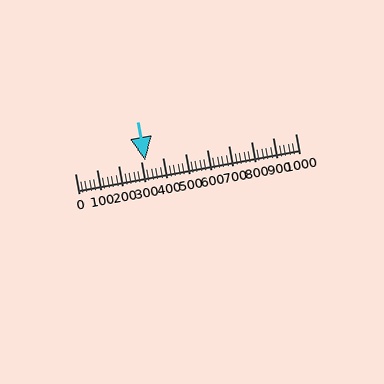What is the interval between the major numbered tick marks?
The major tick marks are spaced 100 units apart.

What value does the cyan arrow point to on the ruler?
The cyan arrow points to approximately 320.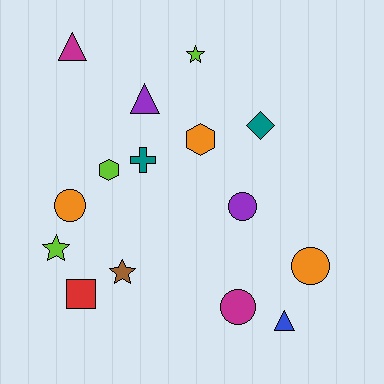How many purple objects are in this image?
There are 2 purple objects.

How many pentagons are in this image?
There are no pentagons.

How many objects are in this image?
There are 15 objects.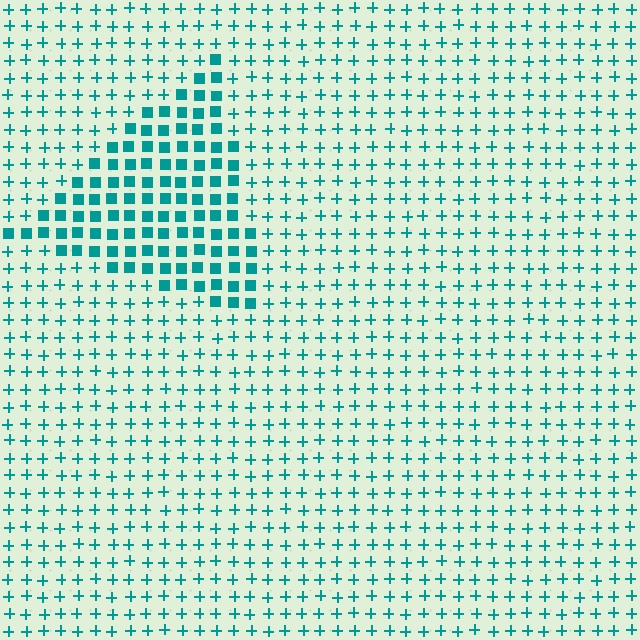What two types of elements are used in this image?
The image uses squares inside the triangle region and plus signs outside it.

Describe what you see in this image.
The image is filled with small teal elements arranged in a uniform grid. A triangle-shaped region contains squares, while the surrounding area contains plus signs. The boundary is defined purely by the change in element shape.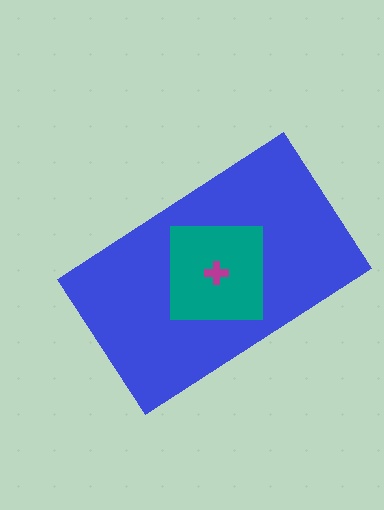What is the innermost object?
The magenta cross.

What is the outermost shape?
The blue rectangle.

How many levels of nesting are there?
3.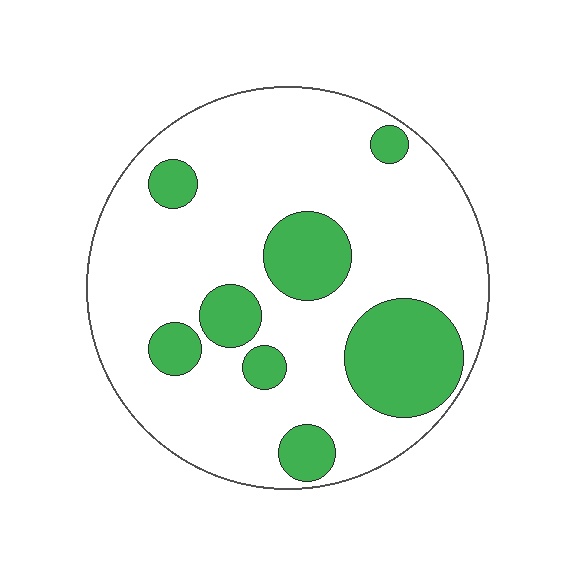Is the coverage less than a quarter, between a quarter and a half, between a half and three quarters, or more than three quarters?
Less than a quarter.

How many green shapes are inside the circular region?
8.